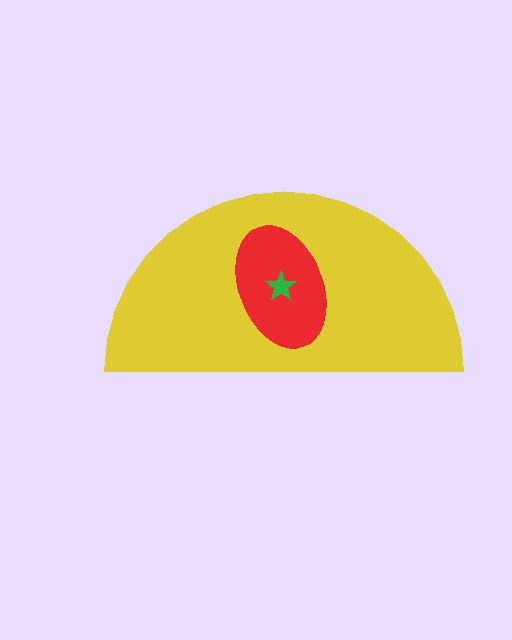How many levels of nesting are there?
3.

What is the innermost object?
The green star.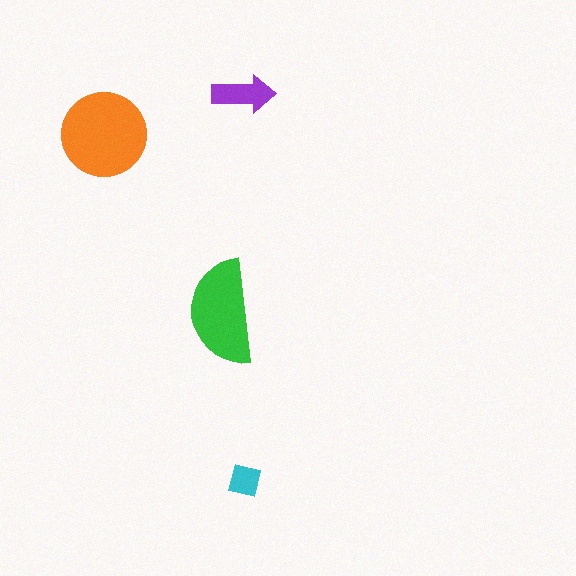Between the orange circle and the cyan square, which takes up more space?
The orange circle.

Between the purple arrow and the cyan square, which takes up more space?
The purple arrow.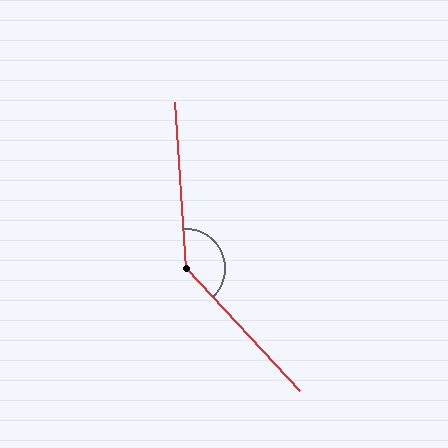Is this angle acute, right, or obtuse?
It is obtuse.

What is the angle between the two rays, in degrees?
Approximately 141 degrees.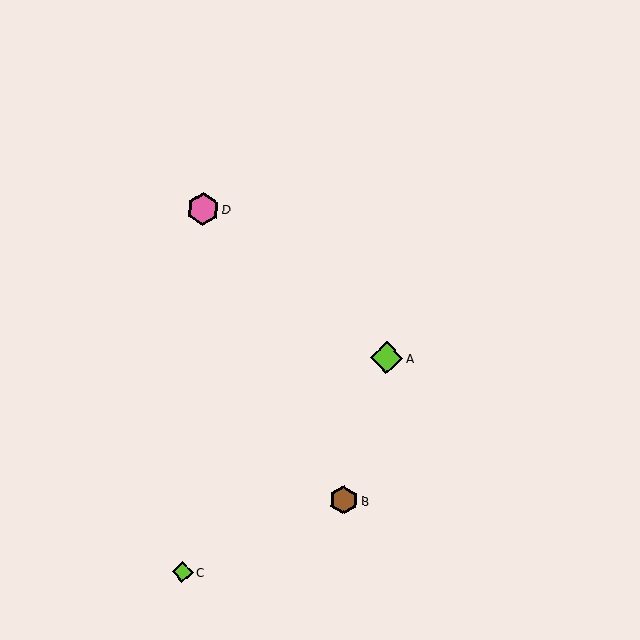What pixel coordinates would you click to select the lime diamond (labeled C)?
Click at (183, 572) to select the lime diamond C.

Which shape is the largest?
The lime diamond (labeled A) is the largest.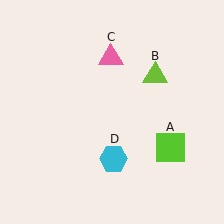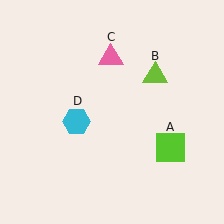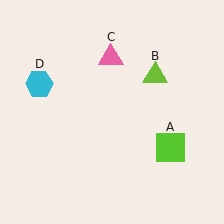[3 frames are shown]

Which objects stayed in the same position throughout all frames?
Lime square (object A) and lime triangle (object B) and pink triangle (object C) remained stationary.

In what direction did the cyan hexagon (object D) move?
The cyan hexagon (object D) moved up and to the left.